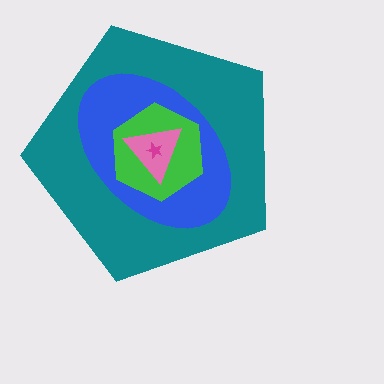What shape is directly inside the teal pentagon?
The blue ellipse.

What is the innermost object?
The magenta star.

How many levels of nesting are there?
5.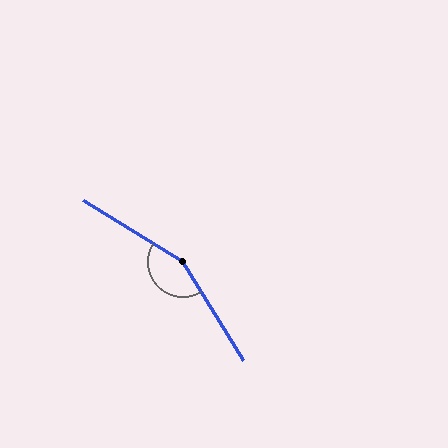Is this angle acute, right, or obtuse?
It is obtuse.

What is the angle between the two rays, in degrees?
Approximately 153 degrees.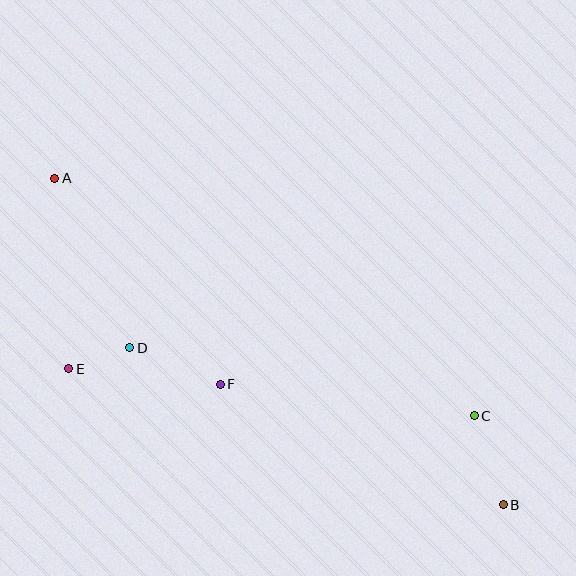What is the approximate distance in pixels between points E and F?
The distance between E and F is approximately 152 pixels.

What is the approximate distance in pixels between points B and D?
The distance between B and D is approximately 405 pixels.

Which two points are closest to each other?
Points D and E are closest to each other.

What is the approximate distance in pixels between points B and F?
The distance between B and F is approximately 308 pixels.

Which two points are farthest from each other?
Points A and B are farthest from each other.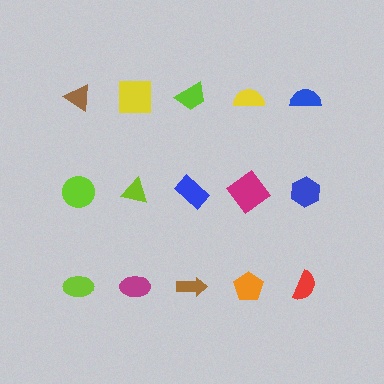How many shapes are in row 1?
5 shapes.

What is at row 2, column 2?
A lime triangle.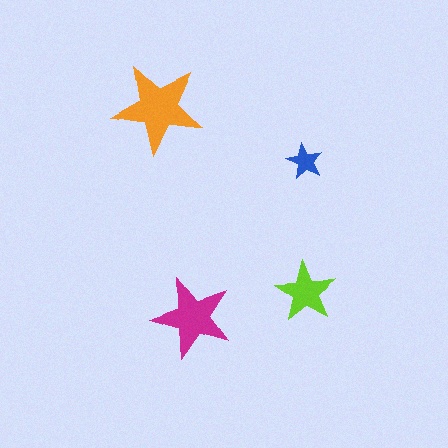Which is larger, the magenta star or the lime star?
The magenta one.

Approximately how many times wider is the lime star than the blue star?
About 1.5 times wider.